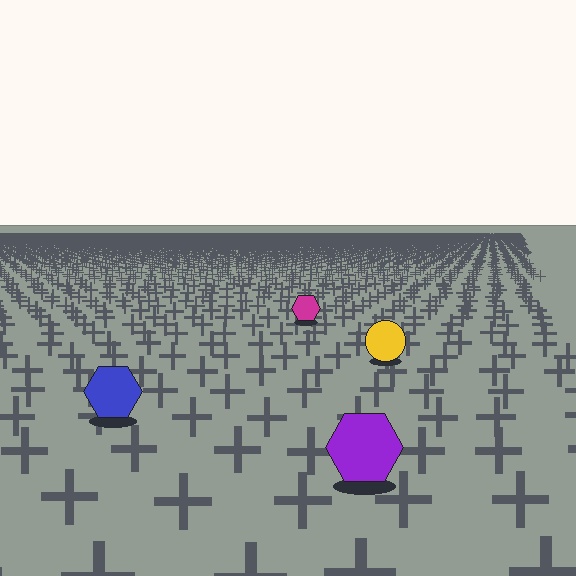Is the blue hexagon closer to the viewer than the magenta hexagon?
Yes. The blue hexagon is closer — you can tell from the texture gradient: the ground texture is coarser near it.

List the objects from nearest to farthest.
From nearest to farthest: the purple hexagon, the blue hexagon, the yellow circle, the magenta hexagon.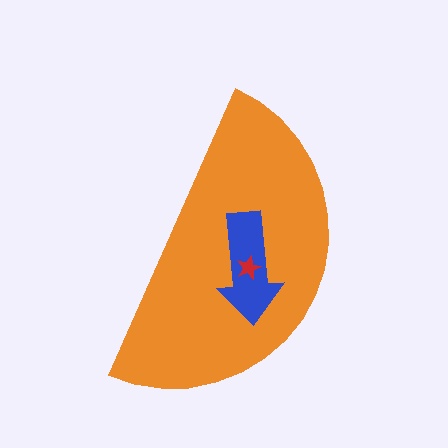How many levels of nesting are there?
3.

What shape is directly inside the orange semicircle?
The blue arrow.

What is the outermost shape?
The orange semicircle.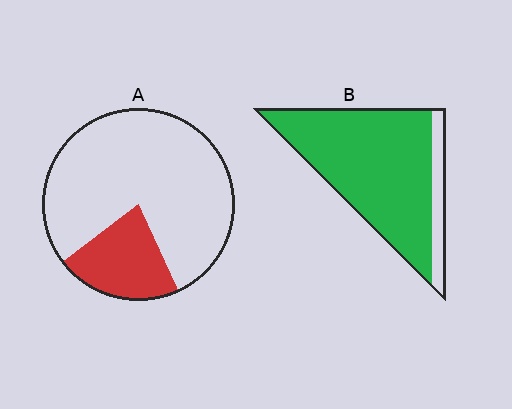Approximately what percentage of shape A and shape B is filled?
A is approximately 20% and B is approximately 85%.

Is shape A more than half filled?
No.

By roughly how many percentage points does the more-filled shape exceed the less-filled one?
By roughly 65 percentage points (B over A).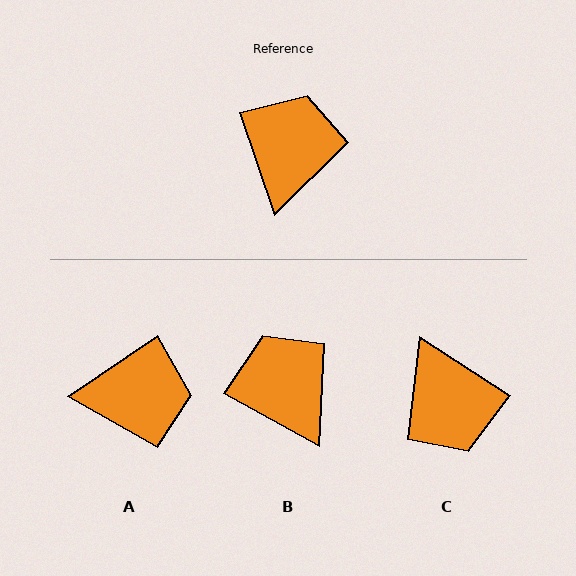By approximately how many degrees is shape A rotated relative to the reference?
Approximately 75 degrees clockwise.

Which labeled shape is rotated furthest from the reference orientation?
C, about 142 degrees away.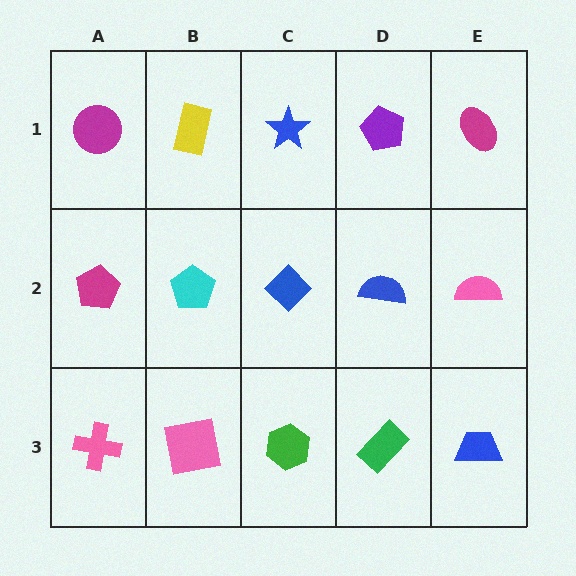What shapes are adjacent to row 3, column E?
A pink semicircle (row 2, column E), a green rectangle (row 3, column D).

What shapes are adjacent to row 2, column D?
A purple pentagon (row 1, column D), a green rectangle (row 3, column D), a blue diamond (row 2, column C), a pink semicircle (row 2, column E).